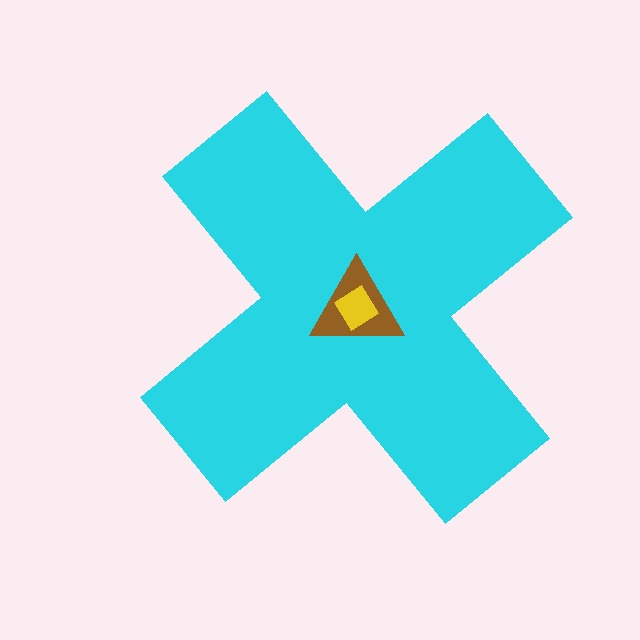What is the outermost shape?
The cyan cross.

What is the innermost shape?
The yellow diamond.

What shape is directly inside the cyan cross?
The brown triangle.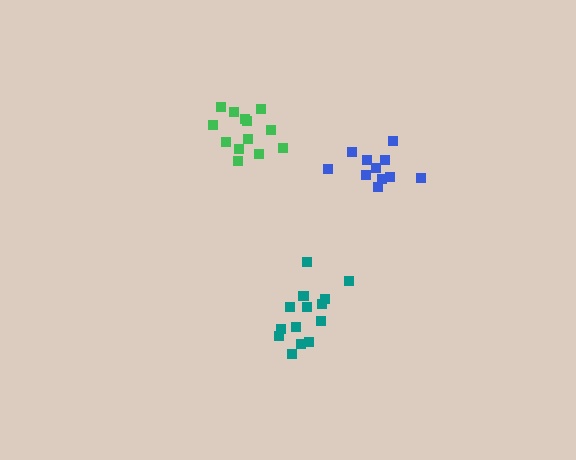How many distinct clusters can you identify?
There are 3 distinct clusters.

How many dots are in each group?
Group 1: 11 dots, Group 2: 14 dots, Group 3: 13 dots (38 total).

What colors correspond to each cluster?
The clusters are colored: blue, teal, green.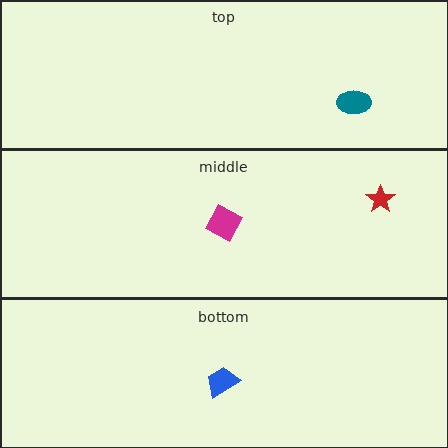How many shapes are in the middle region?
2.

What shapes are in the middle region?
The magenta diamond, the red star.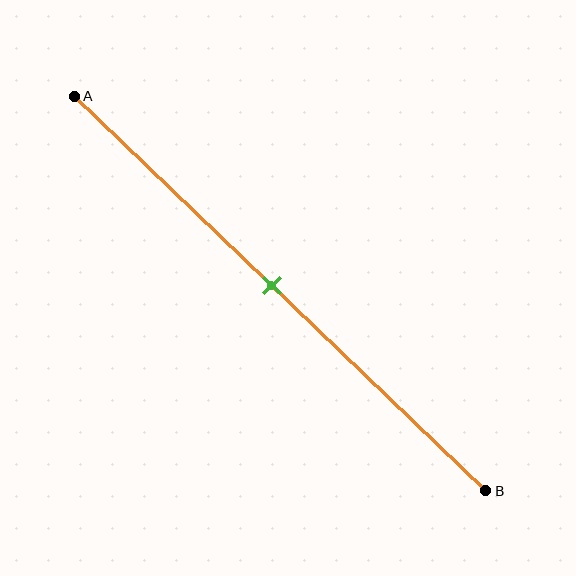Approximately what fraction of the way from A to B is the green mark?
The green mark is approximately 50% of the way from A to B.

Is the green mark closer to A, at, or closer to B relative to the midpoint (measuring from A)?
The green mark is approximately at the midpoint of segment AB.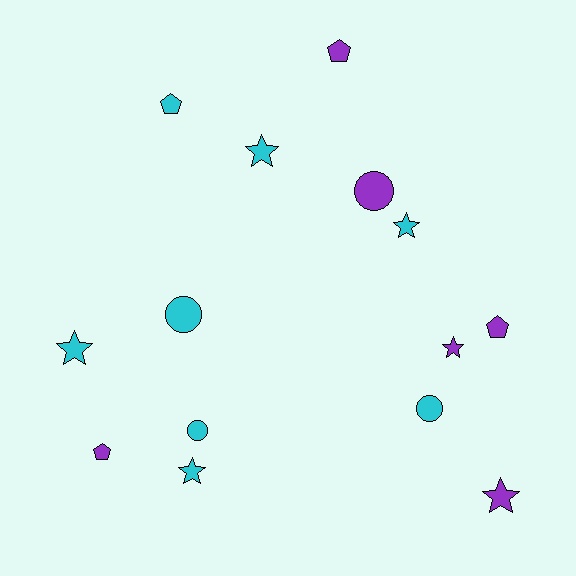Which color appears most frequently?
Cyan, with 8 objects.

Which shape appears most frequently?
Star, with 6 objects.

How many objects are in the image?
There are 14 objects.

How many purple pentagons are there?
There are 3 purple pentagons.